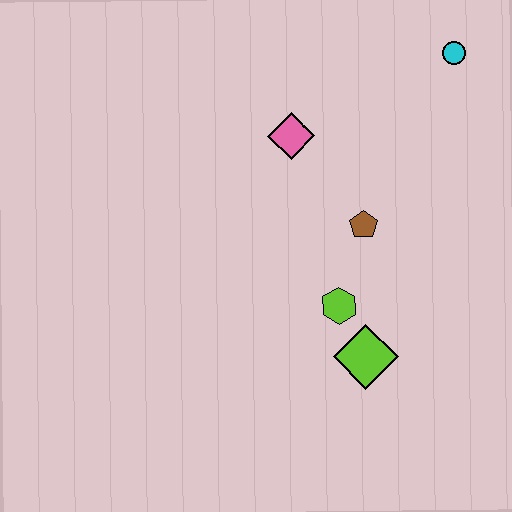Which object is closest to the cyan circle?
The pink diamond is closest to the cyan circle.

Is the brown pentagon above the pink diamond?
No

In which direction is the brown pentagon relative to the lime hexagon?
The brown pentagon is above the lime hexagon.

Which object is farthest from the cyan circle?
The lime diamond is farthest from the cyan circle.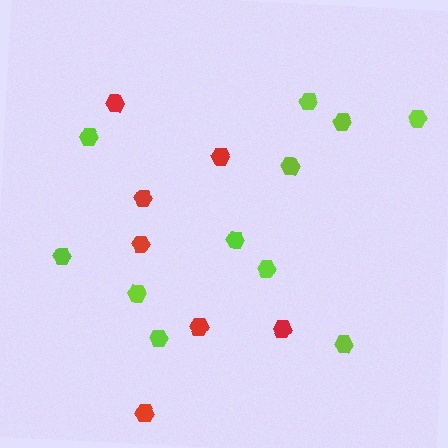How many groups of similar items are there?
There are 2 groups: one group of lime hexagons (11) and one group of red hexagons (7).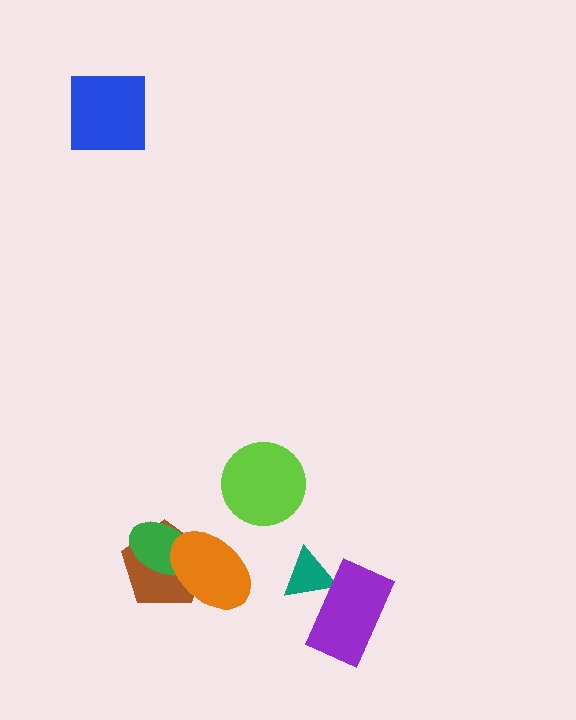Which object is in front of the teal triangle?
The purple rectangle is in front of the teal triangle.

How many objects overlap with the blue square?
0 objects overlap with the blue square.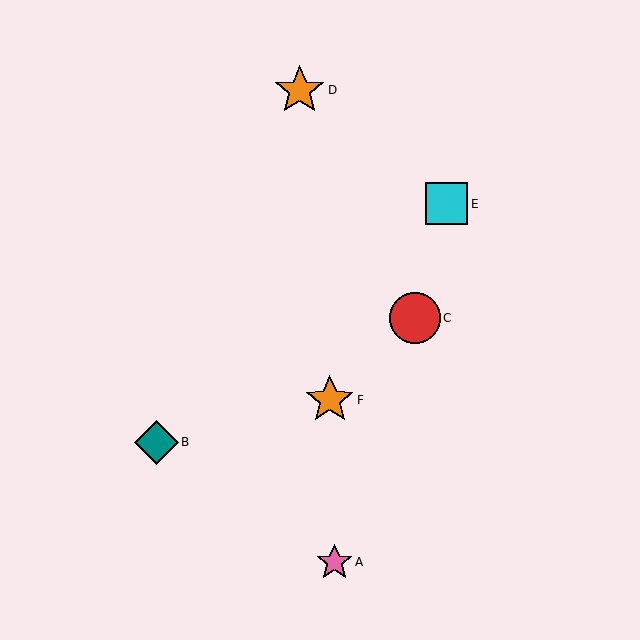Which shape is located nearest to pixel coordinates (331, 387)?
The orange star (labeled F) at (330, 400) is nearest to that location.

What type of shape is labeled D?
Shape D is an orange star.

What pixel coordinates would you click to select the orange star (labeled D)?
Click at (300, 90) to select the orange star D.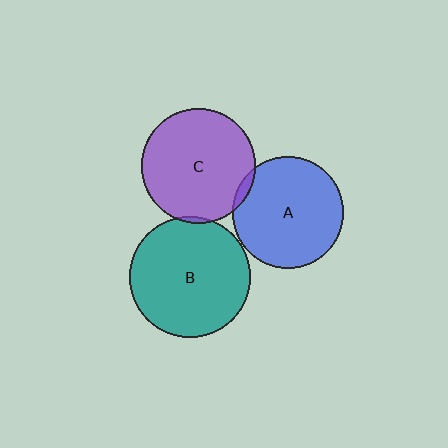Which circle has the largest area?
Circle B (teal).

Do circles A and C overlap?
Yes.